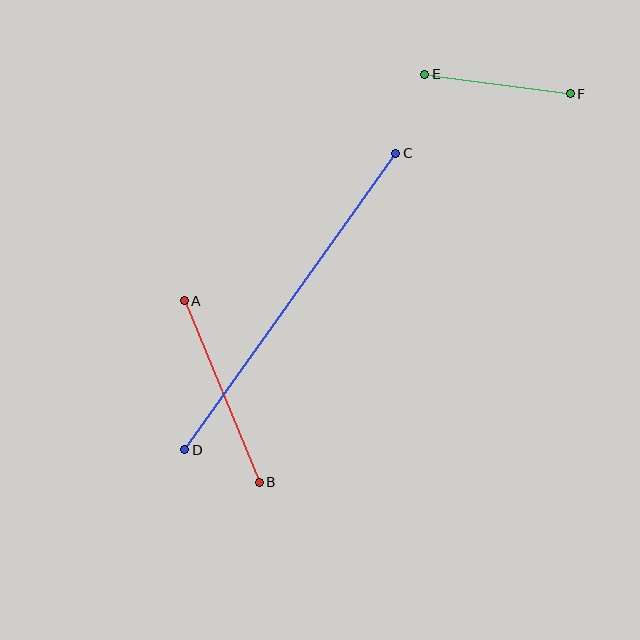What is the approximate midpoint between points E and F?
The midpoint is at approximately (497, 84) pixels.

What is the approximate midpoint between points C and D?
The midpoint is at approximately (290, 302) pixels.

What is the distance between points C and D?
The distance is approximately 364 pixels.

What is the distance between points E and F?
The distance is approximately 147 pixels.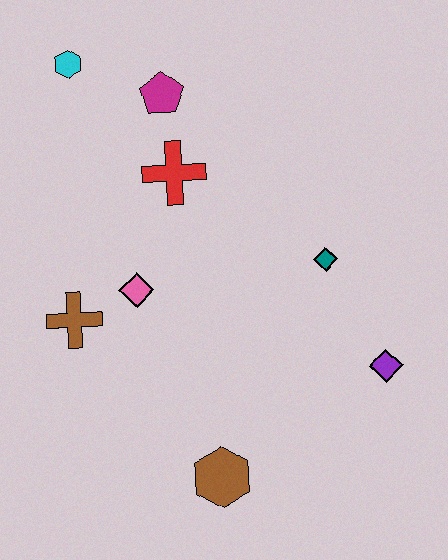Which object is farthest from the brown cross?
The purple diamond is farthest from the brown cross.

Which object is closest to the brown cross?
The pink diamond is closest to the brown cross.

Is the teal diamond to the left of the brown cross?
No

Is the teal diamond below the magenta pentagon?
Yes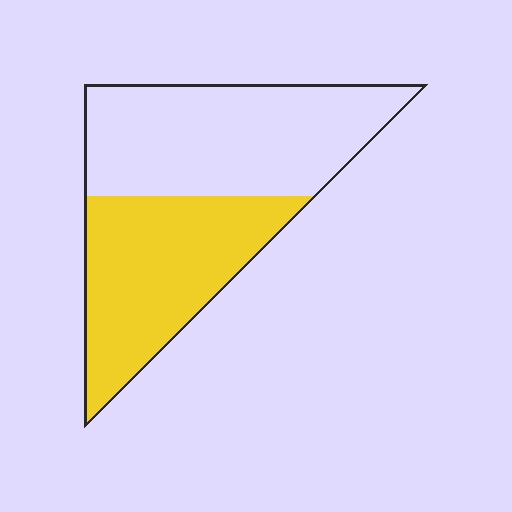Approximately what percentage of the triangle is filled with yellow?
Approximately 45%.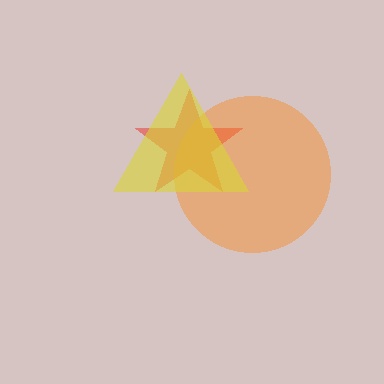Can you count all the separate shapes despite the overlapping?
Yes, there are 3 separate shapes.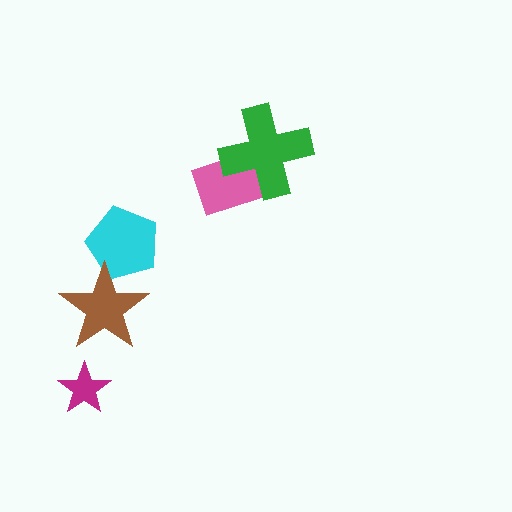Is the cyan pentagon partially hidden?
Yes, it is partially covered by another shape.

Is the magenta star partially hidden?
No, no other shape covers it.